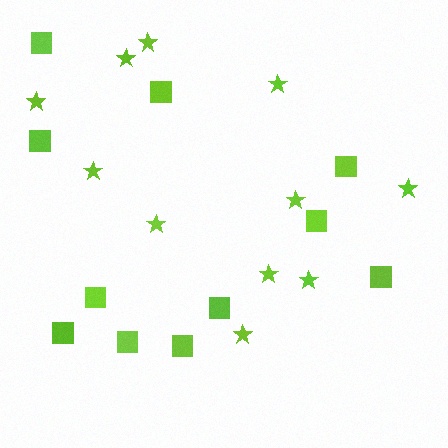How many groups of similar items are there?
There are 2 groups: one group of squares (11) and one group of stars (11).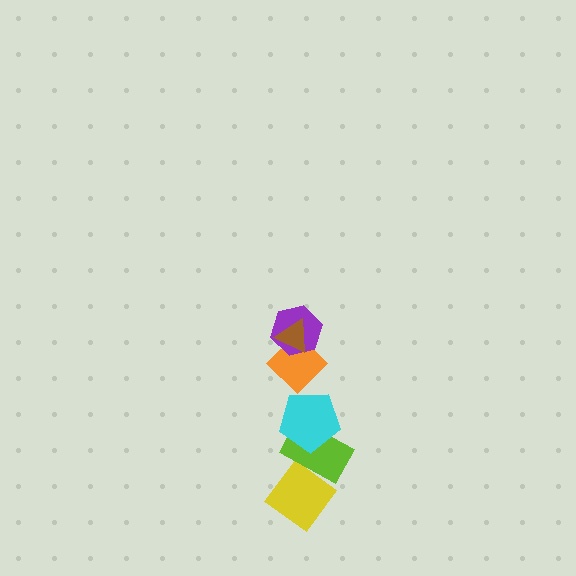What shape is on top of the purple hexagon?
The brown triangle is on top of the purple hexagon.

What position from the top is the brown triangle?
The brown triangle is 1st from the top.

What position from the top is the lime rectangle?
The lime rectangle is 5th from the top.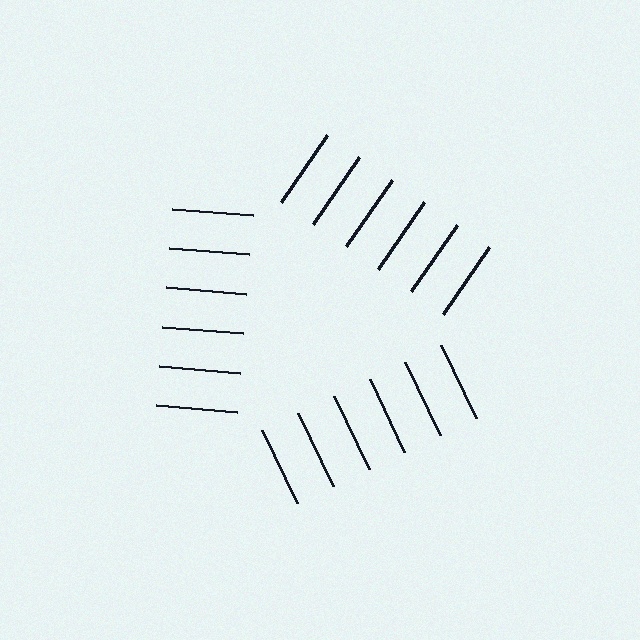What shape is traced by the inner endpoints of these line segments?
An illusory triangle — the line segments terminate on its edges but no continuous stroke is drawn.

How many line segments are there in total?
18 — 6 along each of the 3 edges.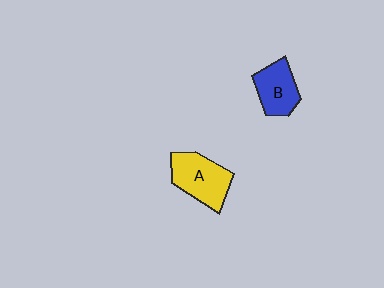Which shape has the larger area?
Shape A (yellow).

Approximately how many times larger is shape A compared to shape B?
Approximately 1.3 times.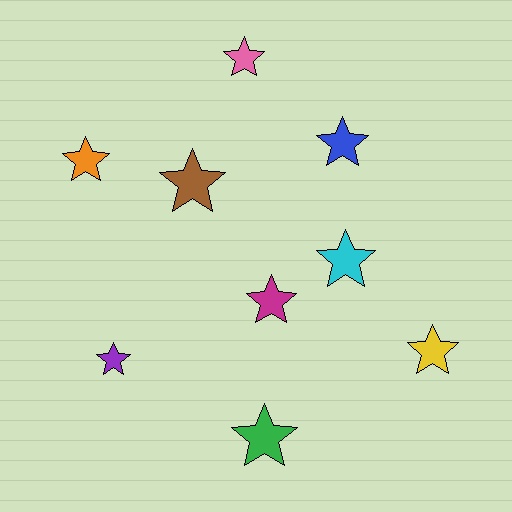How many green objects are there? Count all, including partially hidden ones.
There is 1 green object.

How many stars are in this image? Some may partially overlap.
There are 9 stars.